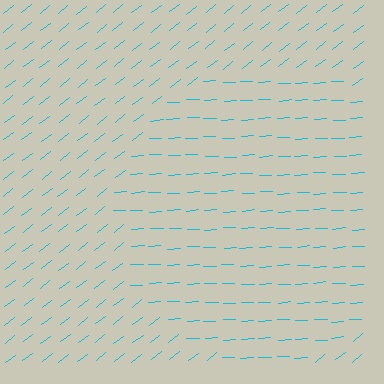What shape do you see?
I see a circle.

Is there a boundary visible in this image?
Yes, there is a texture boundary formed by a change in line orientation.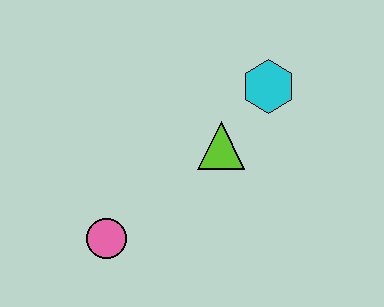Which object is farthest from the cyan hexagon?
The pink circle is farthest from the cyan hexagon.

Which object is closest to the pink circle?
The lime triangle is closest to the pink circle.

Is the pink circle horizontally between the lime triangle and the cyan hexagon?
No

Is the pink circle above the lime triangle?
No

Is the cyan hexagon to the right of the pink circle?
Yes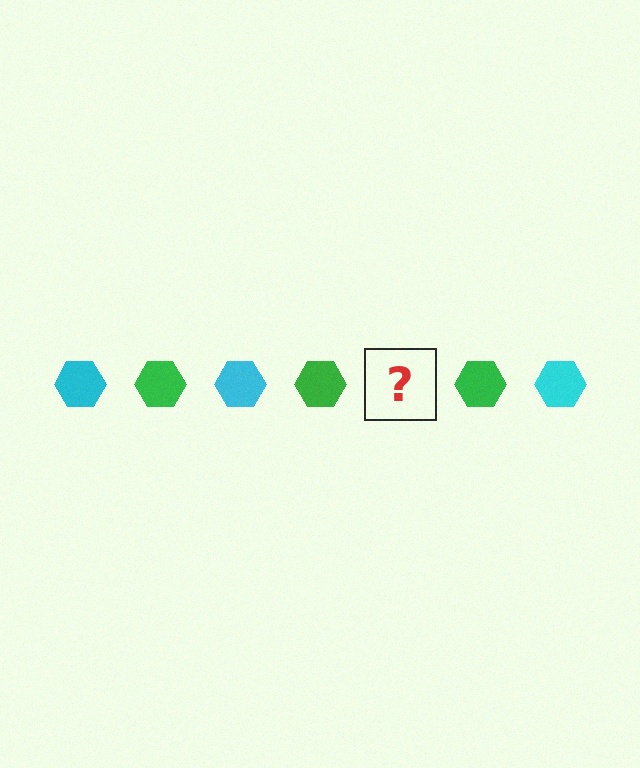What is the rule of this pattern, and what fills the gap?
The rule is that the pattern cycles through cyan, green hexagons. The gap should be filled with a cyan hexagon.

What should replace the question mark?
The question mark should be replaced with a cyan hexagon.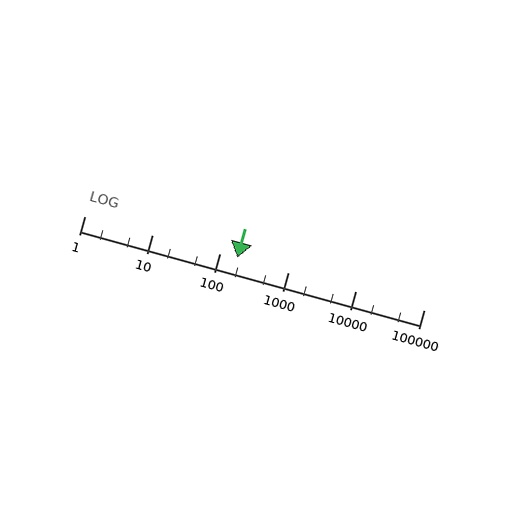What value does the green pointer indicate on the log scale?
The pointer indicates approximately 180.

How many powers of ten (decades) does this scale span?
The scale spans 5 decades, from 1 to 100000.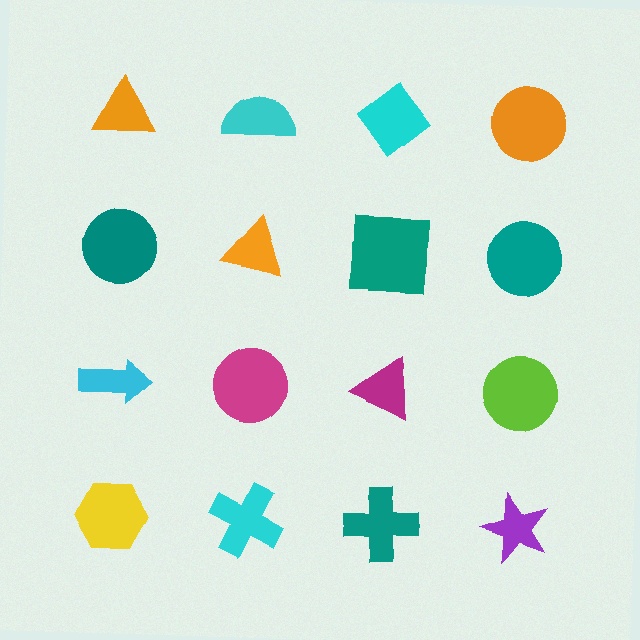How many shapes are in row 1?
4 shapes.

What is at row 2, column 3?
A teal square.